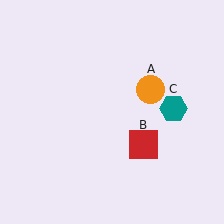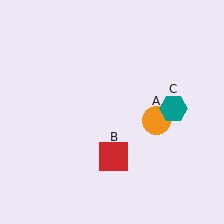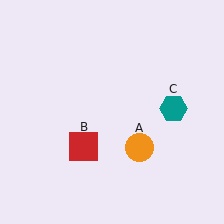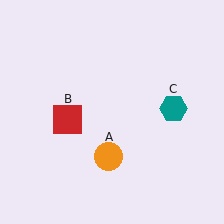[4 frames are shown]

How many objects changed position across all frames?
2 objects changed position: orange circle (object A), red square (object B).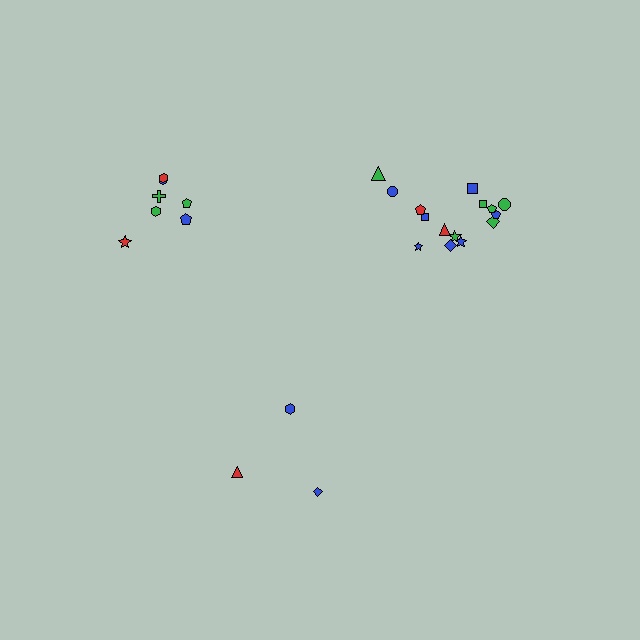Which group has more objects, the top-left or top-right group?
The top-right group.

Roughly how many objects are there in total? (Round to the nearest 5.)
Roughly 25 objects in total.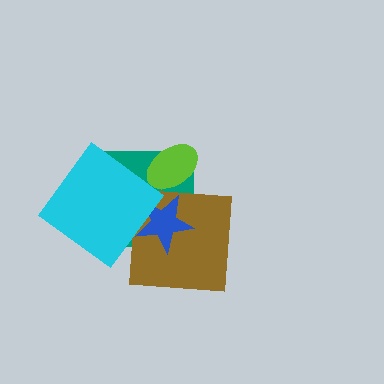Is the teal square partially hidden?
Yes, it is partially covered by another shape.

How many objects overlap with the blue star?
3 objects overlap with the blue star.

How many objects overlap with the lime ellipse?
1 object overlaps with the lime ellipse.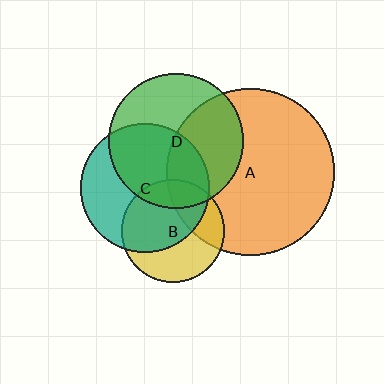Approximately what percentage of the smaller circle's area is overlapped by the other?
Approximately 30%.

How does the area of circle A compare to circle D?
Approximately 1.5 times.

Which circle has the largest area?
Circle A (orange).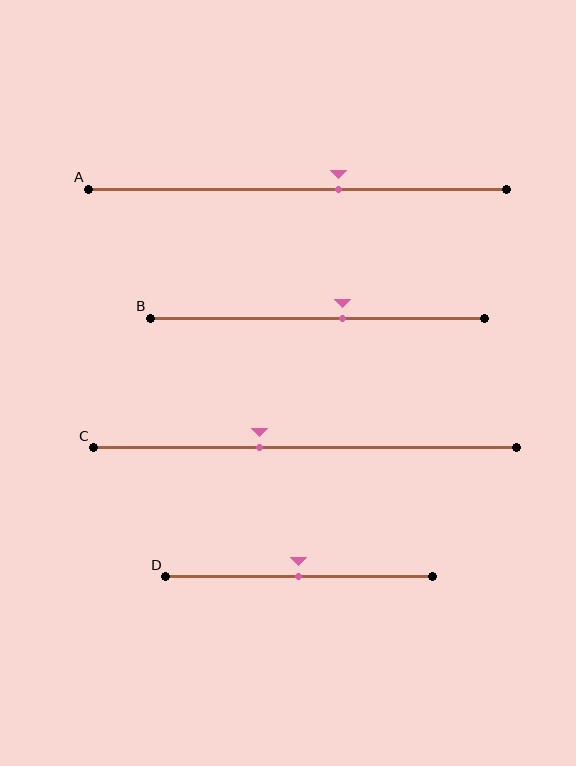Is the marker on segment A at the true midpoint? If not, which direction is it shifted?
No, the marker on segment A is shifted to the right by about 10% of the segment length.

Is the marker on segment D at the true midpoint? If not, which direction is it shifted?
Yes, the marker on segment D is at the true midpoint.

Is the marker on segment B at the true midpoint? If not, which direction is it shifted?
No, the marker on segment B is shifted to the right by about 7% of the segment length.